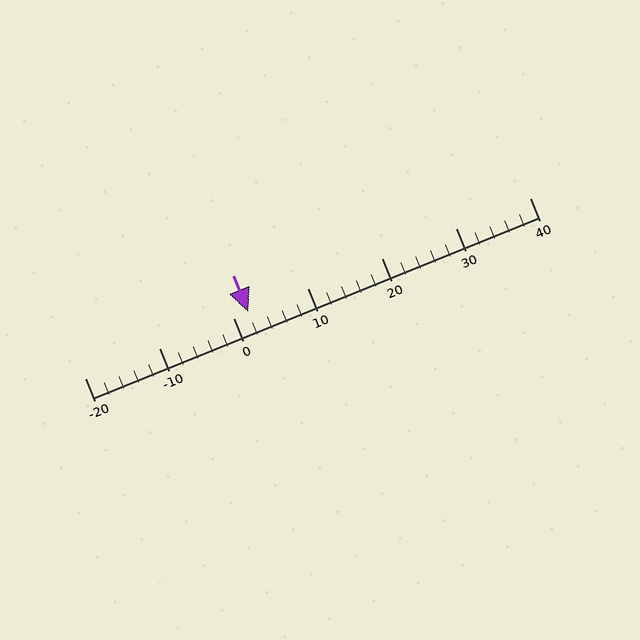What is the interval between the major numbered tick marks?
The major tick marks are spaced 10 units apart.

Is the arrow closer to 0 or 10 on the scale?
The arrow is closer to 0.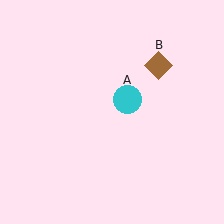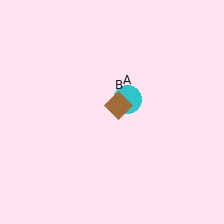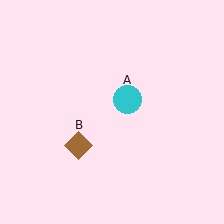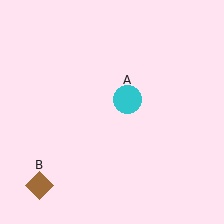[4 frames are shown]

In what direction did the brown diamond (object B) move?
The brown diamond (object B) moved down and to the left.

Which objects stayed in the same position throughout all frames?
Cyan circle (object A) remained stationary.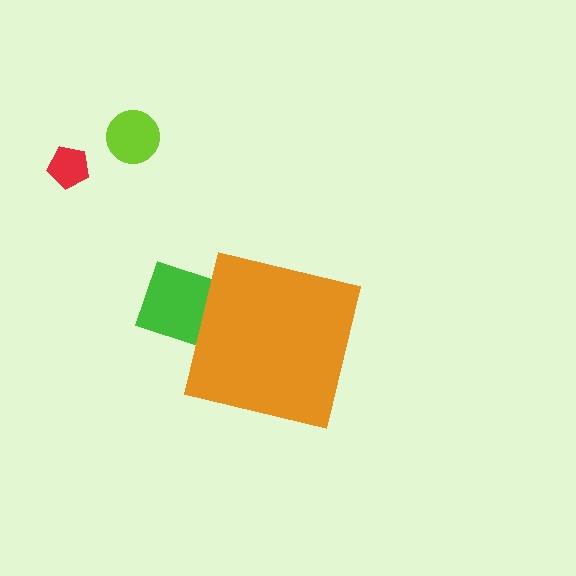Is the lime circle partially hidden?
No, the lime circle is fully visible.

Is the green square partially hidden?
Yes, the green square is partially hidden behind the orange square.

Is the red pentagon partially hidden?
No, the red pentagon is fully visible.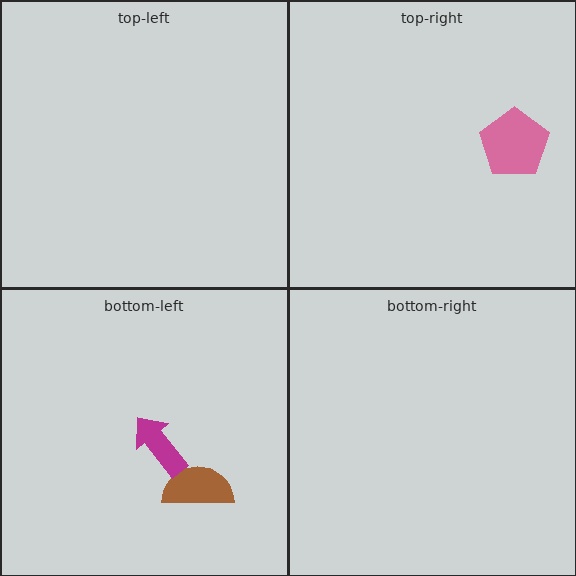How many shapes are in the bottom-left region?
2.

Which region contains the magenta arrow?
The bottom-left region.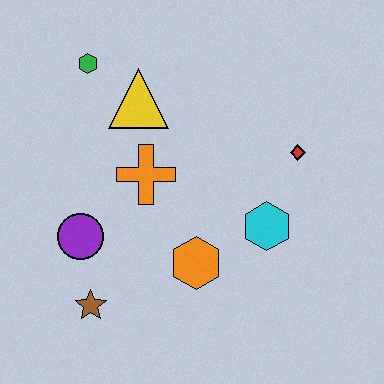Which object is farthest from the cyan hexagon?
The green hexagon is farthest from the cyan hexagon.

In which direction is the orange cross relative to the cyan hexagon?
The orange cross is to the left of the cyan hexagon.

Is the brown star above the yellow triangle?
No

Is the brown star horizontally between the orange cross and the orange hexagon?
No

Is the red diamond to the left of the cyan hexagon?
No